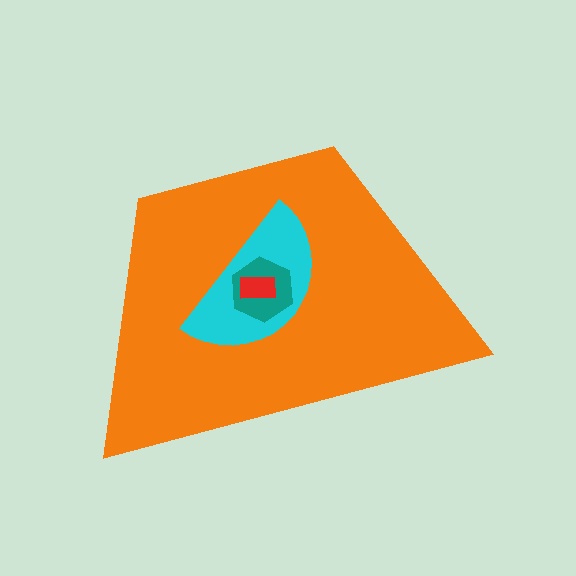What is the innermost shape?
The red rectangle.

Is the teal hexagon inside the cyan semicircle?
Yes.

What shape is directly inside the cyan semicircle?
The teal hexagon.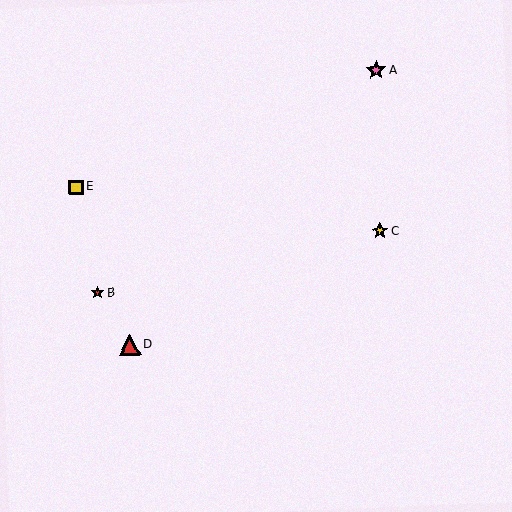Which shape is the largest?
The red triangle (labeled D) is the largest.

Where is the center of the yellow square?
The center of the yellow square is at (76, 187).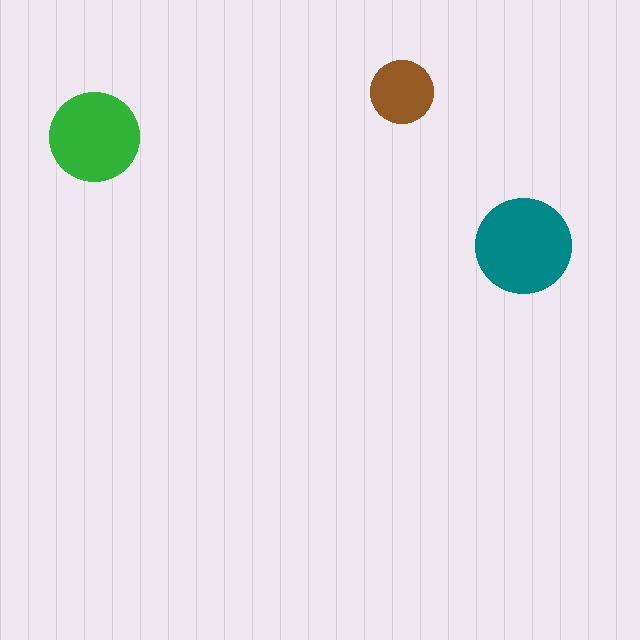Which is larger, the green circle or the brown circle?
The green one.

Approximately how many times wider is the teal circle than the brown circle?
About 1.5 times wider.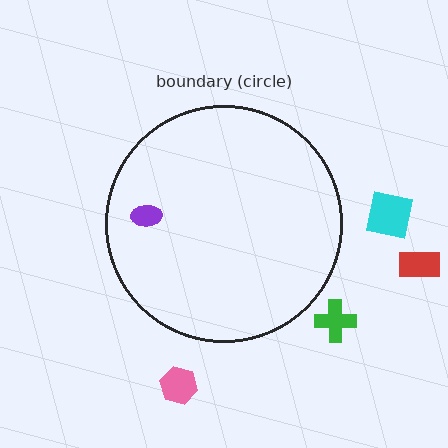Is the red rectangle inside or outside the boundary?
Outside.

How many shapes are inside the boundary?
1 inside, 4 outside.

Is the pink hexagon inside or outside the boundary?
Outside.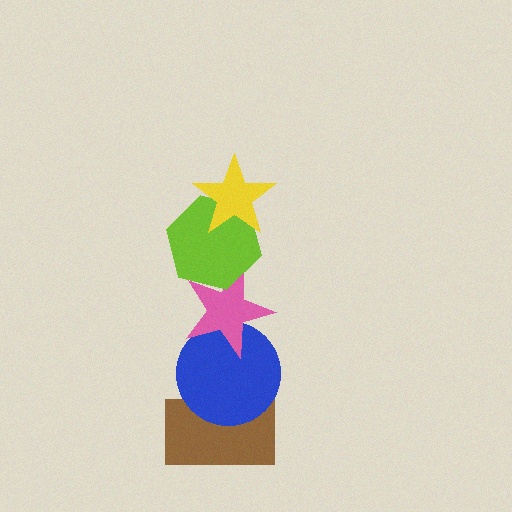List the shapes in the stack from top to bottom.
From top to bottom: the yellow star, the lime hexagon, the pink star, the blue circle, the brown rectangle.